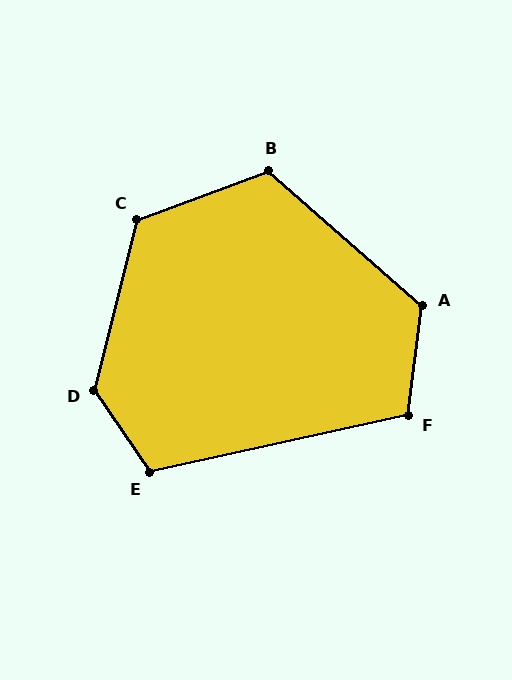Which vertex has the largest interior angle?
D, at approximately 132 degrees.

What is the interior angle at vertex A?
Approximately 124 degrees (obtuse).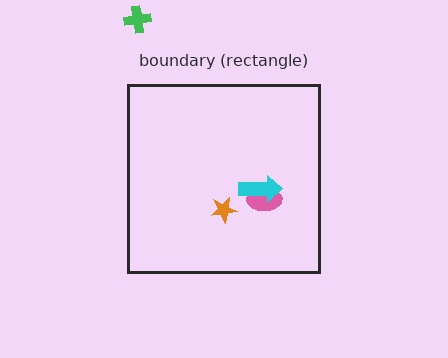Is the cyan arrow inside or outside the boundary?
Inside.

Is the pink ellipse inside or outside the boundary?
Inside.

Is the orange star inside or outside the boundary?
Inside.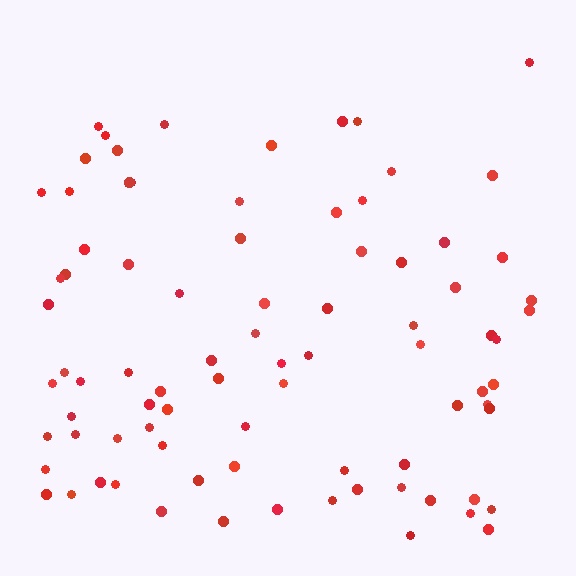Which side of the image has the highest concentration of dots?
The bottom.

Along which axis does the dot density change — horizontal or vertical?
Vertical.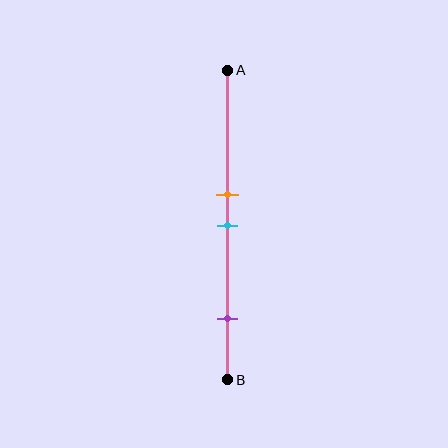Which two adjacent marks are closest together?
The orange and cyan marks are the closest adjacent pair.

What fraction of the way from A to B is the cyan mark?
The cyan mark is approximately 50% (0.5) of the way from A to B.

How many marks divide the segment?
There are 3 marks dividing the segment.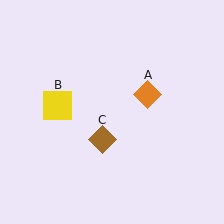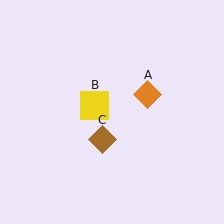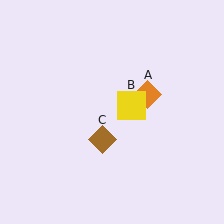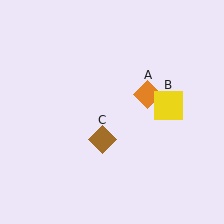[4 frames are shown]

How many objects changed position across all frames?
1 object changed position: yellow square (object B).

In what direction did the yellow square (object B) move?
The yellow square (object B) moved right.